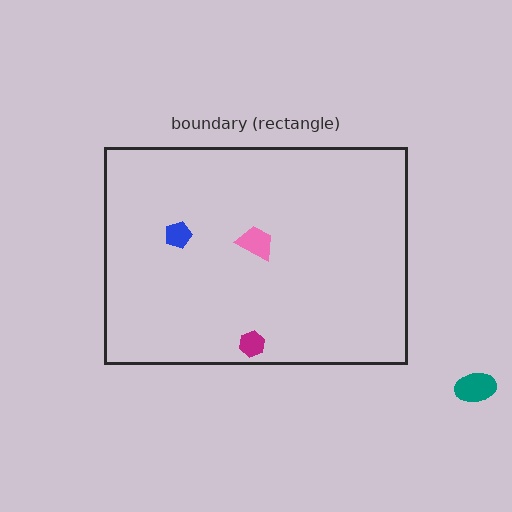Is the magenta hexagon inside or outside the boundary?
Inside.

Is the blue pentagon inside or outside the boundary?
Inside.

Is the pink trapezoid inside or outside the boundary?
Inside.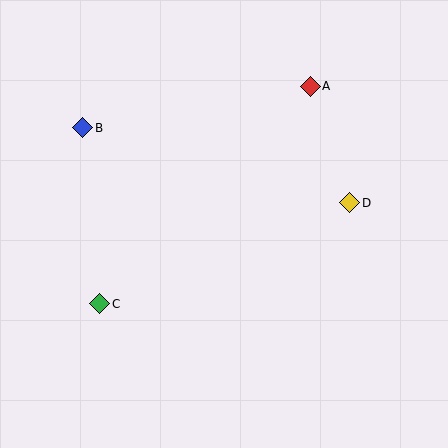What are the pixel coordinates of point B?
Point B is at (83, 128).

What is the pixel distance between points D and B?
The distance between D and B is 278 pixels.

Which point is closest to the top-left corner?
Point B is closest to the top-left corner.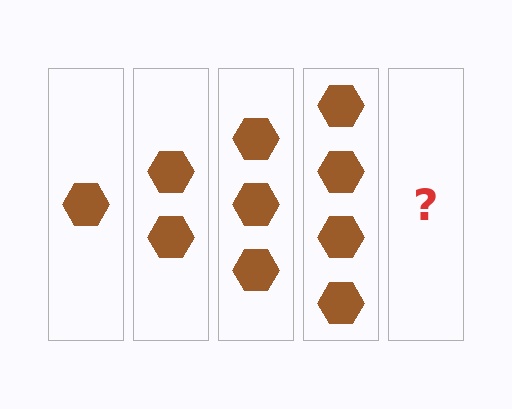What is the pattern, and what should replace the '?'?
The pattern is that each step adds one more hexagon. The '?' should be 5 hexagons.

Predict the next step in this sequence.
The next step is 5 hexagons.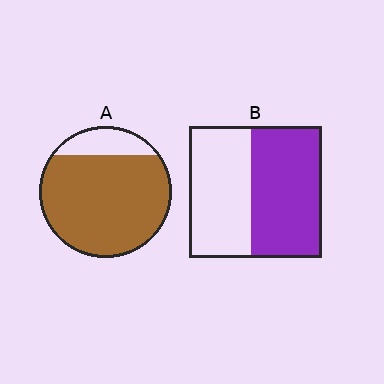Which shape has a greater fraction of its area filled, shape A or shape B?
Shape A.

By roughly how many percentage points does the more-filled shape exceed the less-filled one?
By roughly 30 percentage points (A over B).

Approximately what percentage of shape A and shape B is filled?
A is approximately 85% and B is approximately 55%.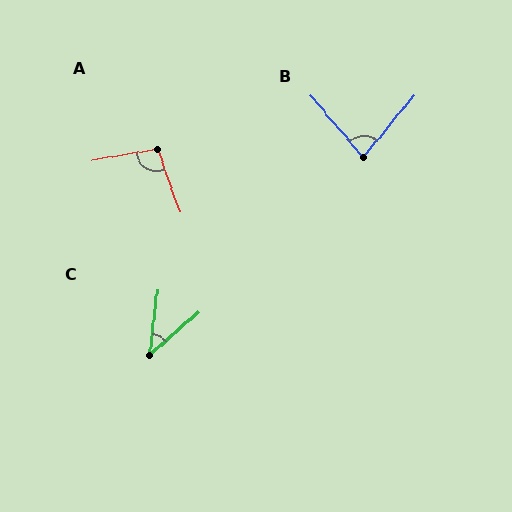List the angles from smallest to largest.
C (41°), B (80°), A (100°).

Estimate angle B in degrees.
Approximately 80 degrees.